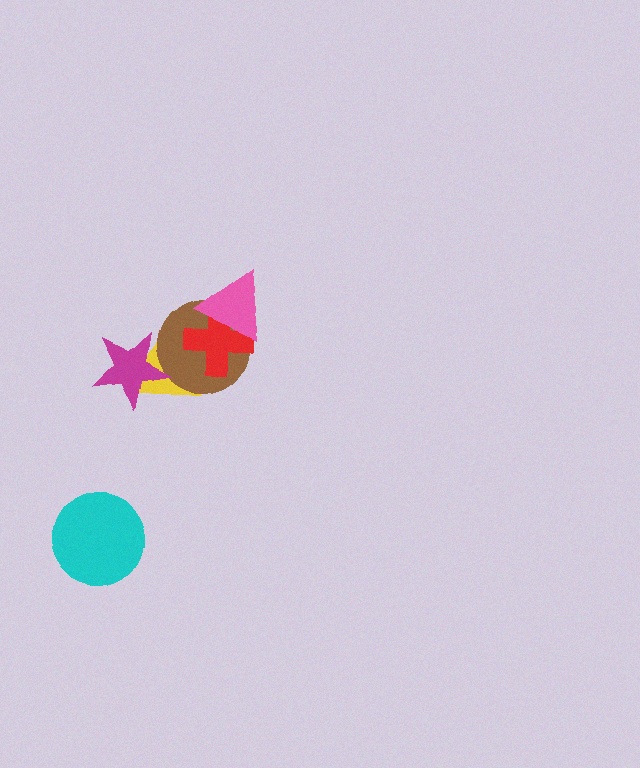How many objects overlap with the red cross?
3 objects overlap with the red cross.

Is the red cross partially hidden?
Yes, it is partially covered by another shape.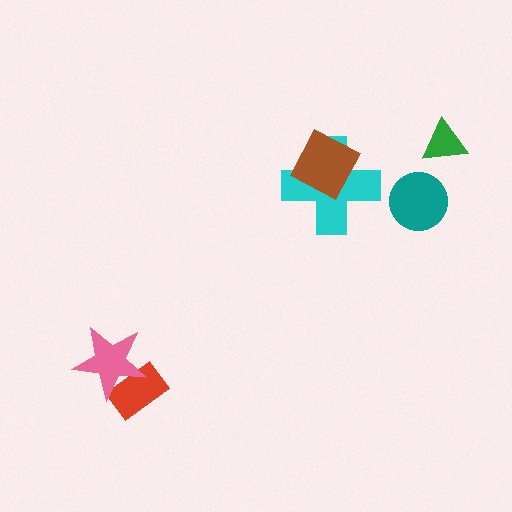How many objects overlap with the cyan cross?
1 object overlaps with the cyan cross.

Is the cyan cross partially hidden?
Yes, it is partially covered by another shape.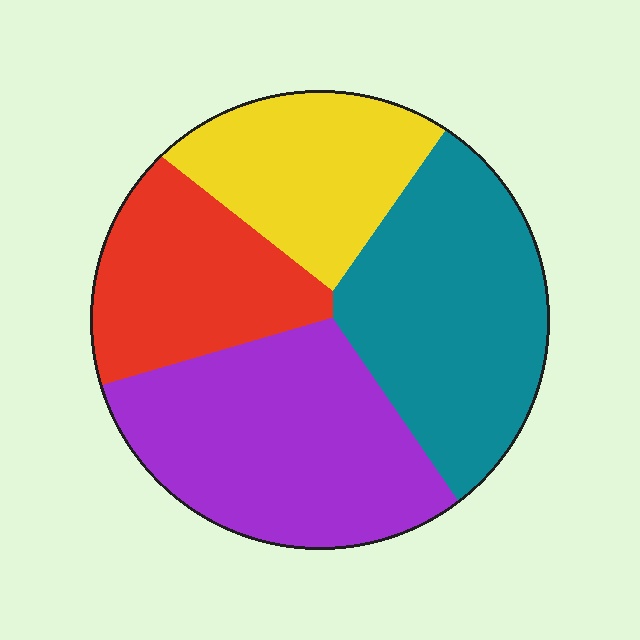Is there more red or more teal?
Teal.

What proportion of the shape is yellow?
Yellow takes up about one fifth (1/5) of the shape.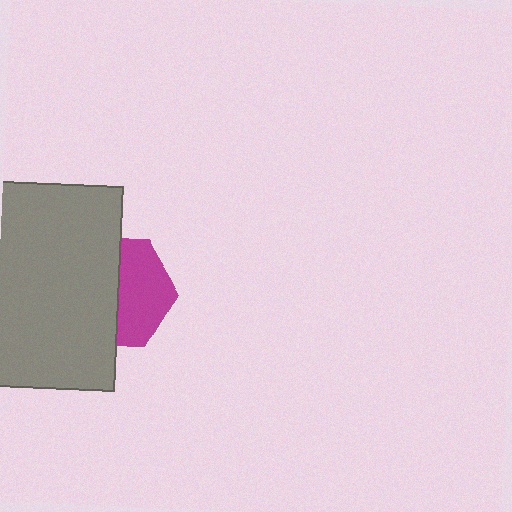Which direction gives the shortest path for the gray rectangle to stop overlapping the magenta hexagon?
Moving left gives the shortest separation.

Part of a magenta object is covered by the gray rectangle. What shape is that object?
It is a hexagon.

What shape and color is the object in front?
The object in front is a gray rectangle.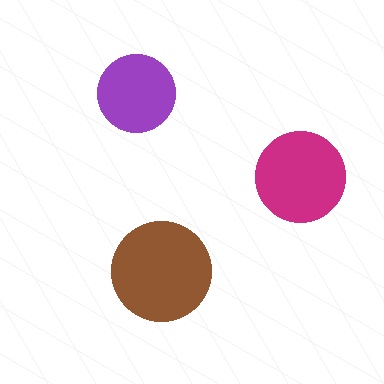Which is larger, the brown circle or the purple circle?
The brown one.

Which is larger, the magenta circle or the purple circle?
The magenta one.